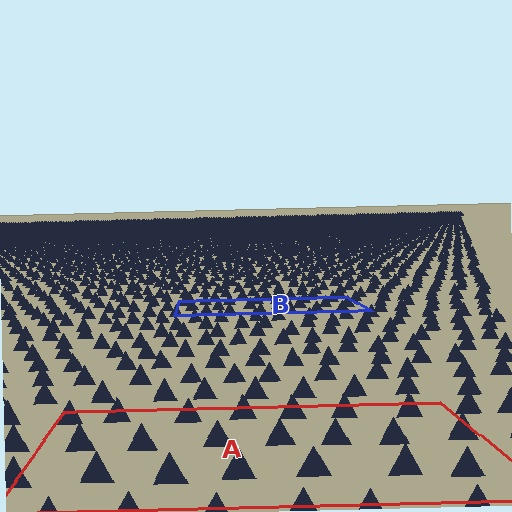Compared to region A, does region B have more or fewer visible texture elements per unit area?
Region B has more texture elements per unit area — they are packed more densely because it is farther away.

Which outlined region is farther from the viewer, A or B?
Region B is farther from the viewer — the texture elements inside it appear smaller and more densely packed.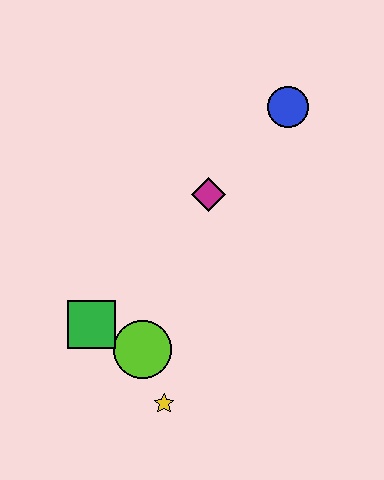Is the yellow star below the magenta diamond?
Yes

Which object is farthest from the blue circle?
The yellow star is farthest from the blue circle.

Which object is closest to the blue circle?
The magenta diamond is closest to the blue circle.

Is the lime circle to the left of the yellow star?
Yes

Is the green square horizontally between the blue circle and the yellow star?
No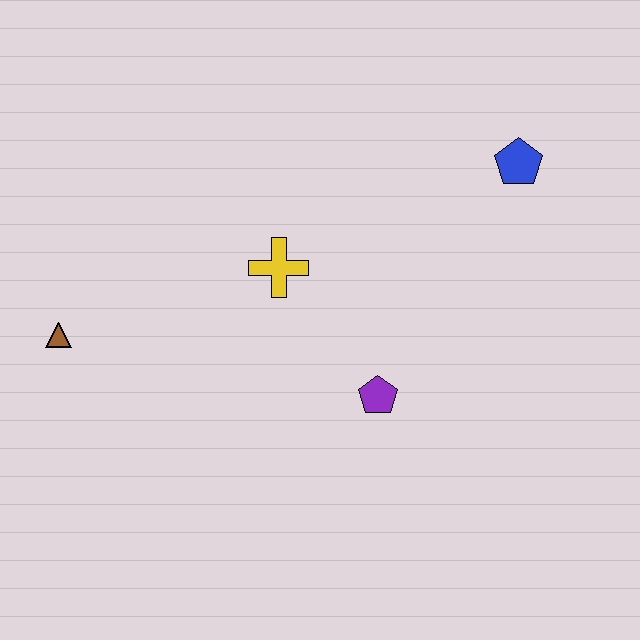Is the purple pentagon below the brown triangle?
Yes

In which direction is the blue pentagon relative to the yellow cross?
The blue pentagon is to the right of the yellow cross.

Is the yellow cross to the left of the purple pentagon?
Yes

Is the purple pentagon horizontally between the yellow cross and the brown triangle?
No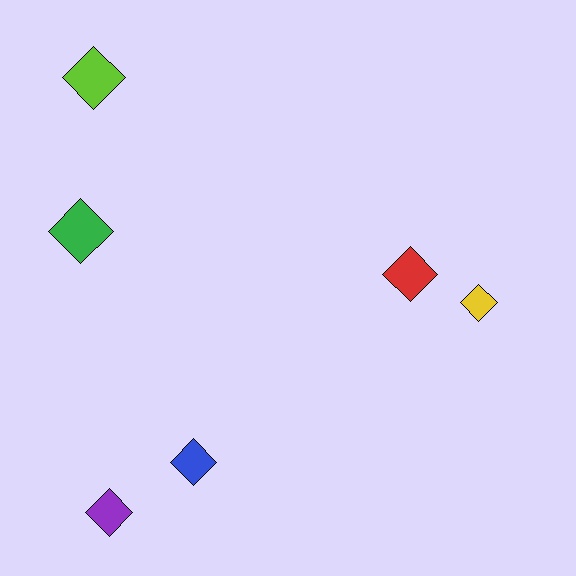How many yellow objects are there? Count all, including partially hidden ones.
There is 1 yellow object.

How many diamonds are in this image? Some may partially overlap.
There are 6 diamonds.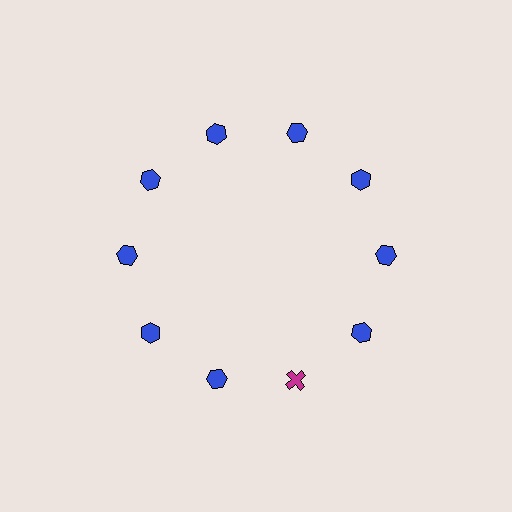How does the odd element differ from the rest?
It differs in both color (magenta instead of blue) and shape (cross instead of hexagon).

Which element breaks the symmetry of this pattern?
The magenta cross at roughly the 5 o'clock position breaks the symmetry. All other shapes are blue hexagons.